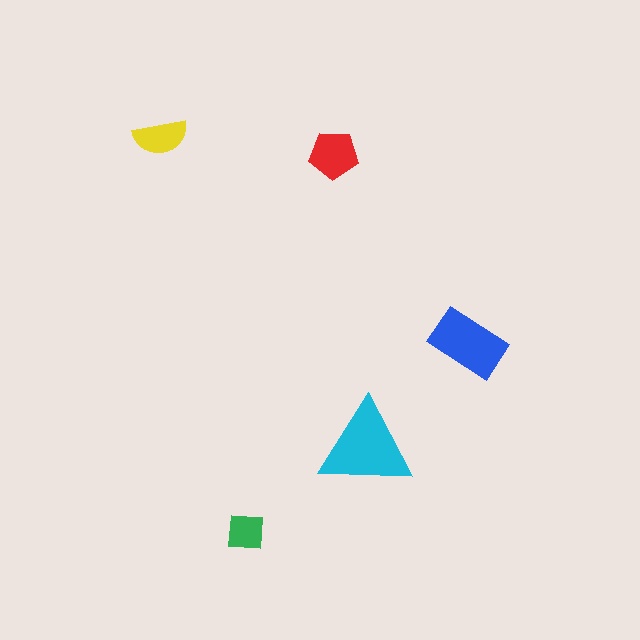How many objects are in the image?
There are 5 objects in the image.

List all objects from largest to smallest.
The cyan triangle, the blue rectangle, the red pentagon, the yellow semicircle, the green square.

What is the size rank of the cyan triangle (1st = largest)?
1st.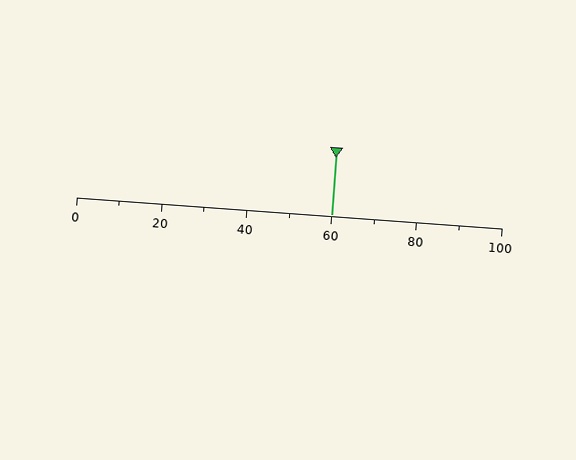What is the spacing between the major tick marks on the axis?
The major ticks are spaced 20 apart.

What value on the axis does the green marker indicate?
The marker indicates approximately 60.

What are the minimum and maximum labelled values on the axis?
The axis runs from 0 to 100.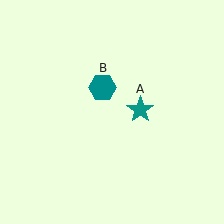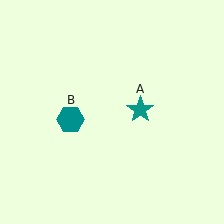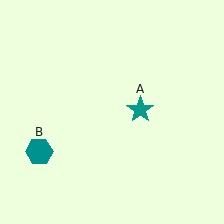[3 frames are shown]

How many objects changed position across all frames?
1 object changed position: teal hexagon (object B).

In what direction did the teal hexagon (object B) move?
The teal hexagon (object B) moved down and to the left.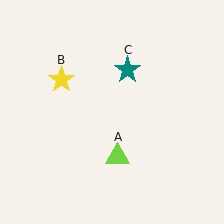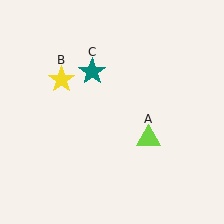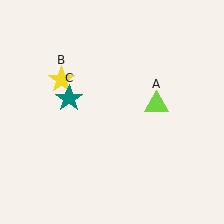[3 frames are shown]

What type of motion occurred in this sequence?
The lime triangle (object A), teal star (object C) rotated counterclockwise around the center of the scene.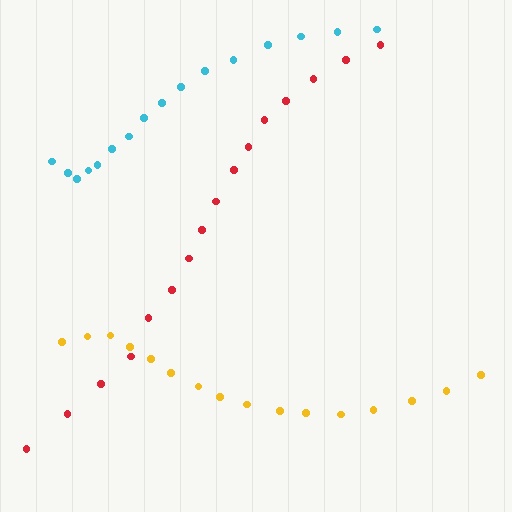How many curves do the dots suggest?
There are 3 distinct paths.